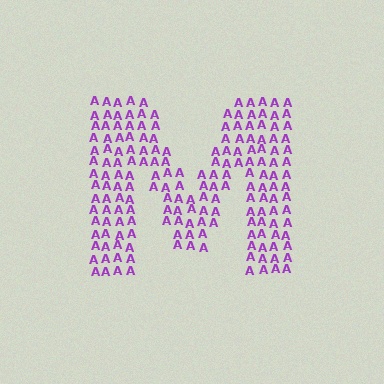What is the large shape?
The large shape is the letter M.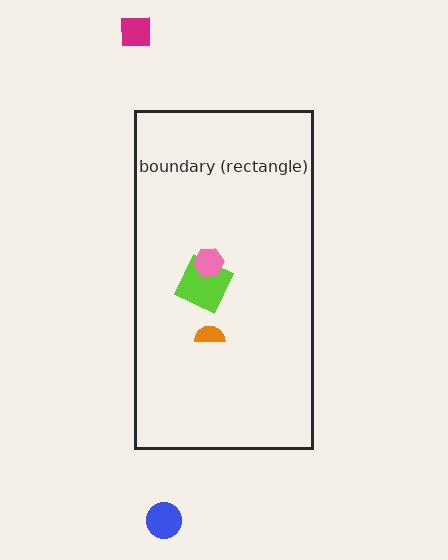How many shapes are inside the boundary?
3 inside, 2 outside.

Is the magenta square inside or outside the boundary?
Outside.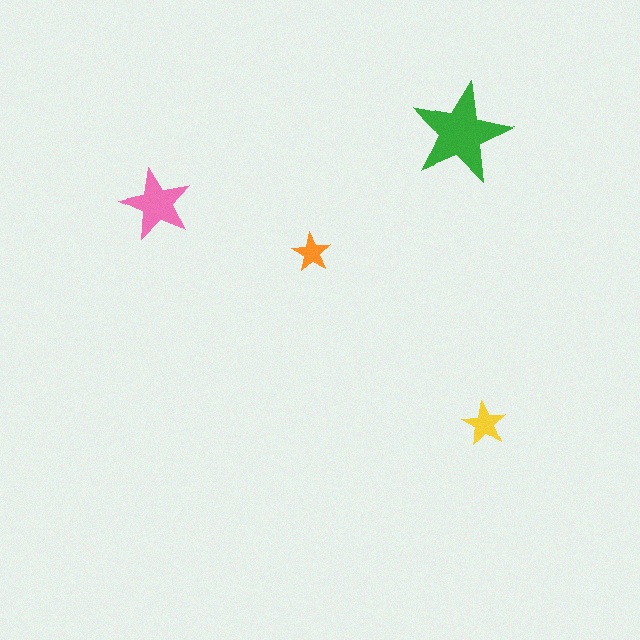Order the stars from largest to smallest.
the green one, the pink one, the yellow one, the orange one.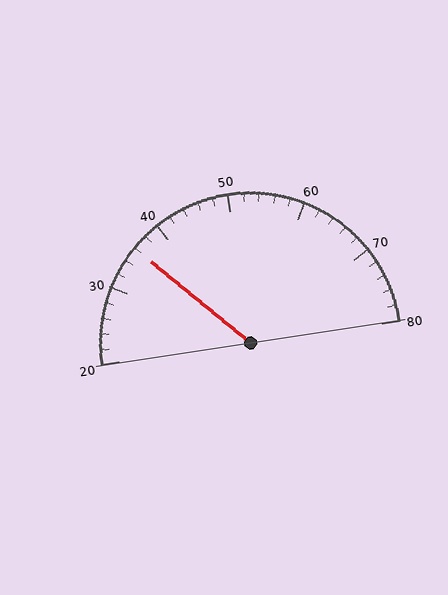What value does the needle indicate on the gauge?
The needle indicates approximately 36.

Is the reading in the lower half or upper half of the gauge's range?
The reading is in the lower half of the range (20 to 80).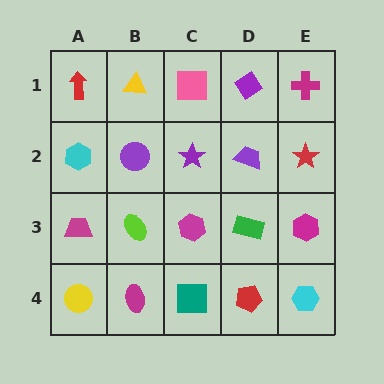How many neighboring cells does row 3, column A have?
3.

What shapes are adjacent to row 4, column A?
A magenta trapezoid (row 3, column A), a magenta ellipse (row 4, column B).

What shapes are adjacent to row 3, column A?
A cyan hexagon (row 2, column A), a yellow circle (row 4, column A), a lime ellipse (row 3, column B).